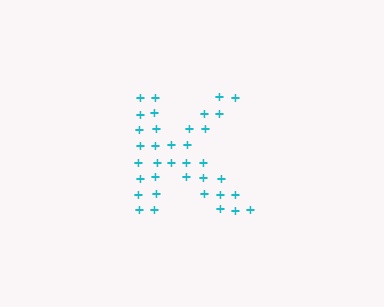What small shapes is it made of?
It is made of small plus signs.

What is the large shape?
The large shape is the letter K.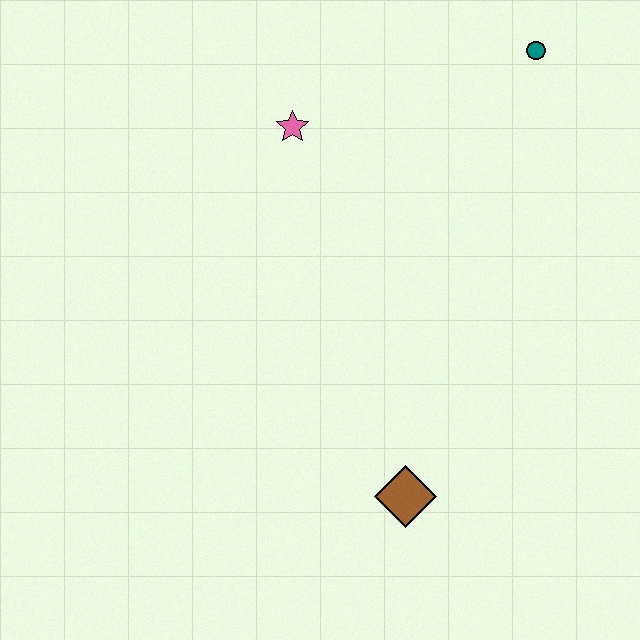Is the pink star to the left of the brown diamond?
Yes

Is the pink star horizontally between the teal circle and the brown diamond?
No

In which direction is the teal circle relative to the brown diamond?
The teal circle is above the brown diamond.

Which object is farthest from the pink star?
The brown diamond is farthest from the pink star.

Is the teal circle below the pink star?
No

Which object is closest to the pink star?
The teal circle is closest to the pink star.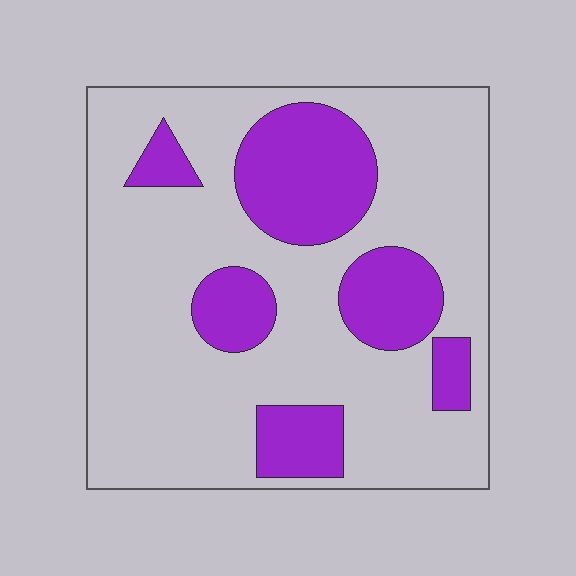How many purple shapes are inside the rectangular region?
6.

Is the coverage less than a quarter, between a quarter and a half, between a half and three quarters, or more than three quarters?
Between a quarter and a half.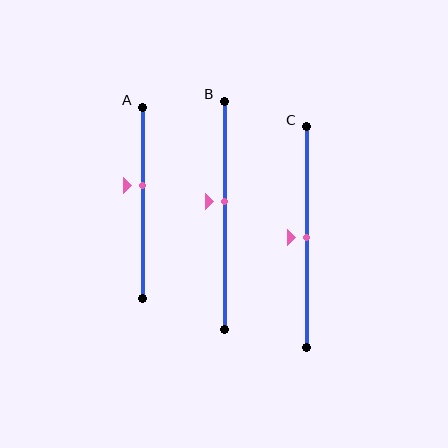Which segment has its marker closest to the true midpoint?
Segment C has its marker closest to the true midpoint.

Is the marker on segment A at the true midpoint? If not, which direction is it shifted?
No, the marker on segment A is shifted upward by about 9% of the segment length.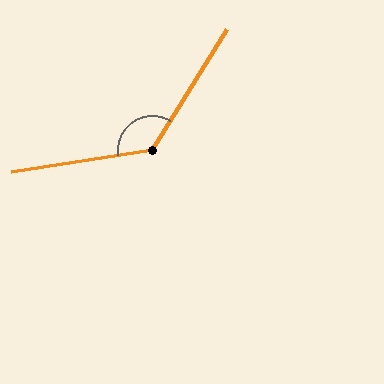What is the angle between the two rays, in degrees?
Approximately 130 degrees.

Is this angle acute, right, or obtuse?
It is obtuse.